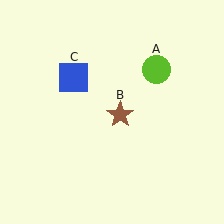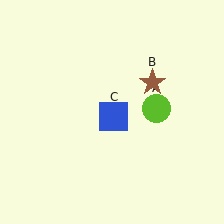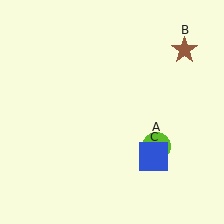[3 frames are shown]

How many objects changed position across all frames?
3 objects changed position: lime circle (object A), brown star (object B), blue square (object C).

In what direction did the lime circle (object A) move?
The lime circle (object A) moved down.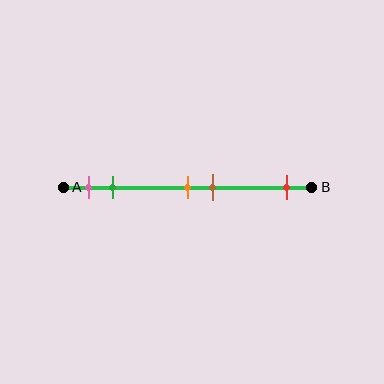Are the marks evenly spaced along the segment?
No, the marks are not evenly spaced.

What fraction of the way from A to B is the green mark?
The green mark is approximately 20% (0.2) of the way from A to B.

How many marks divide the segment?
There are 5 marks dividing the segment.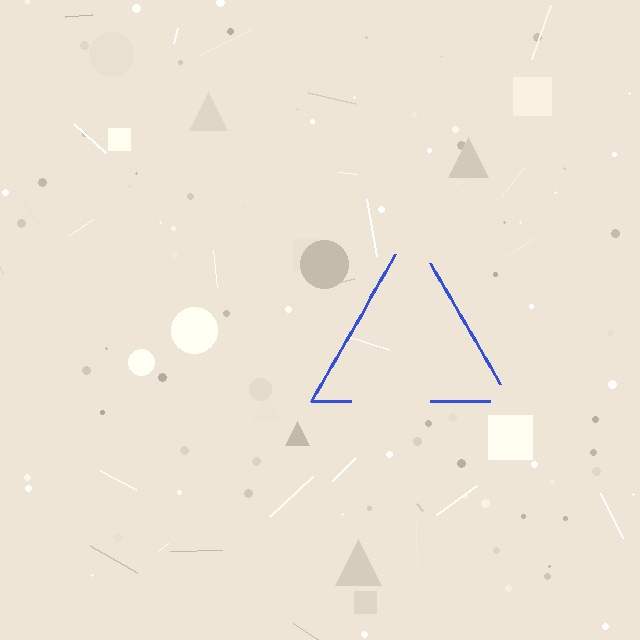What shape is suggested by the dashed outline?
The dashed outline suggests a triangle.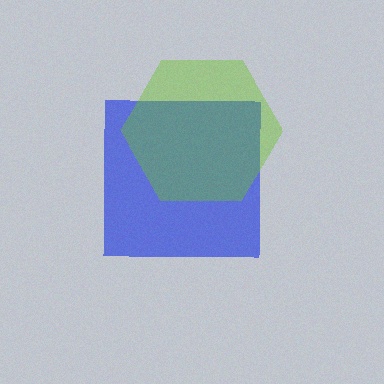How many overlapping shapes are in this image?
There are 2 overlapping shapes in the image.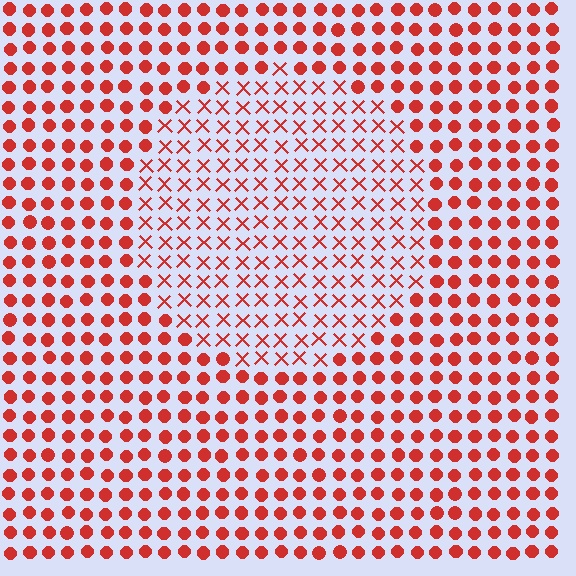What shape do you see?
I see a circle.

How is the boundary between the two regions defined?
The boundary is defined by a change in element shape: X marks inside vs. circles outside. All elements share the same color and spacing.